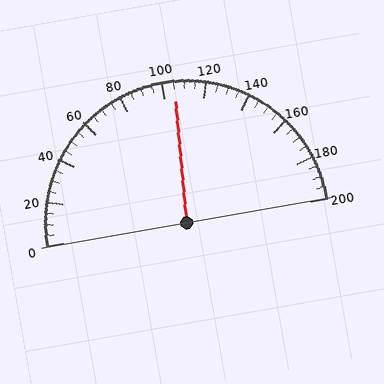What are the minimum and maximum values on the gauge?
The gauge ranges from 0 to 200.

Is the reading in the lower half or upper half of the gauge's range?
The reading is in the upper half of the range (0 to 200).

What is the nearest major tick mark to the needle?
The nearest major tick mark is 100.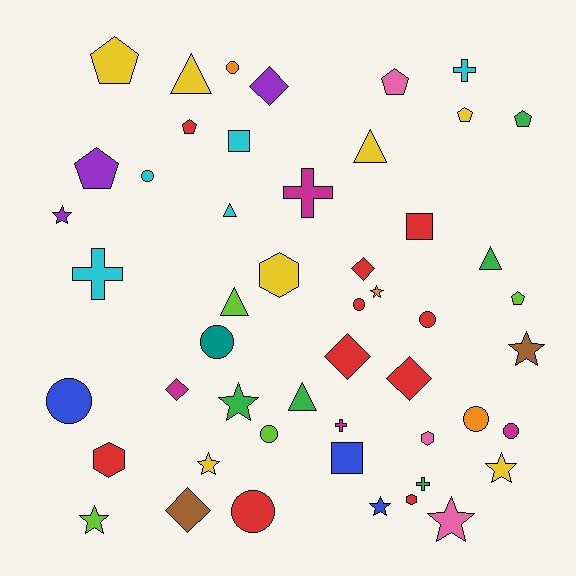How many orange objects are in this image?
There are 3 orange objects.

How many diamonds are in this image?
There are 6 diamonds.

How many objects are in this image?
There are 50 objects.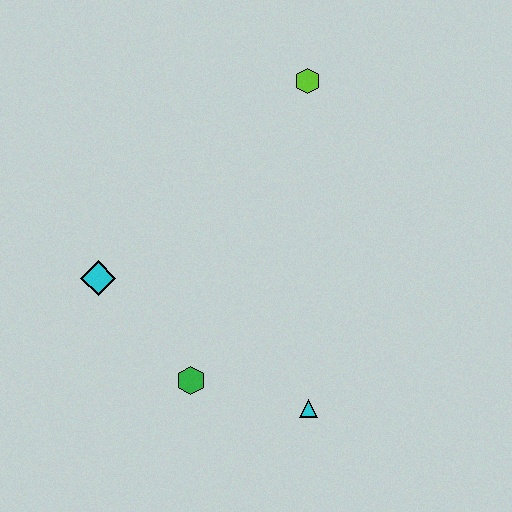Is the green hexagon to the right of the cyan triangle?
No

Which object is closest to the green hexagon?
The cyan triangle is closest to the green hexagon.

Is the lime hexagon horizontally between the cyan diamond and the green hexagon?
No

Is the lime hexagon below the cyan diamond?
No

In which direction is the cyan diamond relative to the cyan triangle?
The cyan diamond is to the left of the cyan triangle.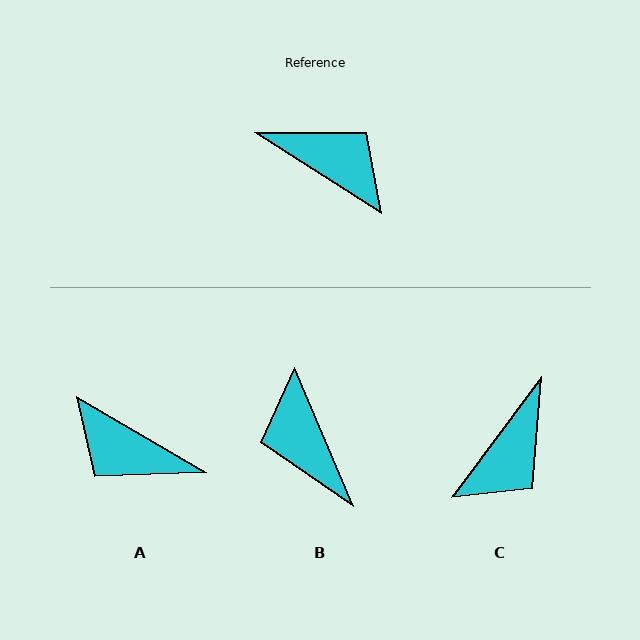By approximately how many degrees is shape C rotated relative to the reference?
Approximately 94 degrees clockwise.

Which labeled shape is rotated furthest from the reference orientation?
A, about 178 degrees away.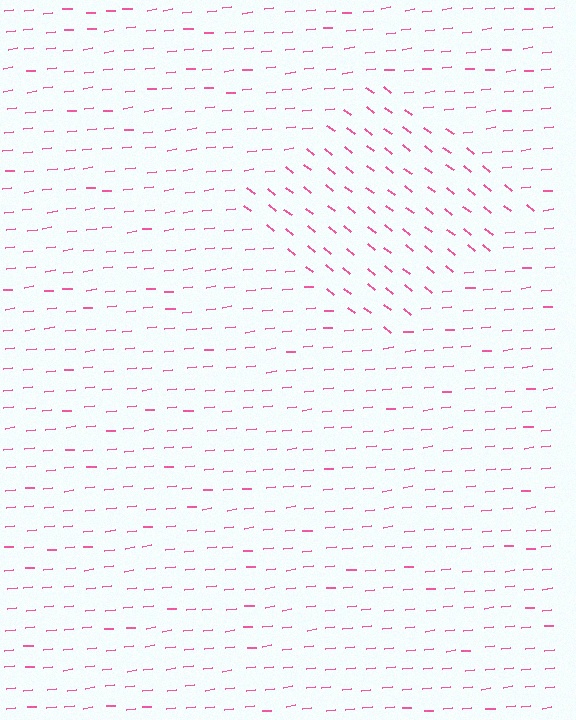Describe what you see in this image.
The image is filled with small pink line segments. A diamond region in the image has lines oriented differently from the surrounding lines, creating a visible texture boundary.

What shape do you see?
I see a diamond.